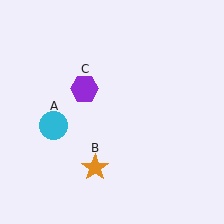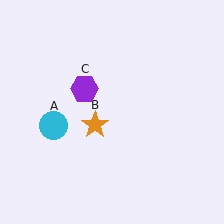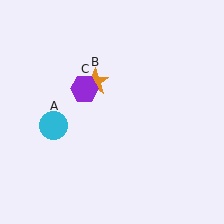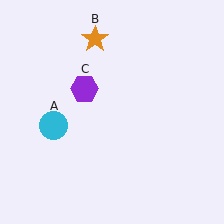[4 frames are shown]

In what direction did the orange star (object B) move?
The orange star (object B) moved up.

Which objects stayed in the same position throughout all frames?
Cyan circle (object A) and purple hexagon (object C) remained stationary.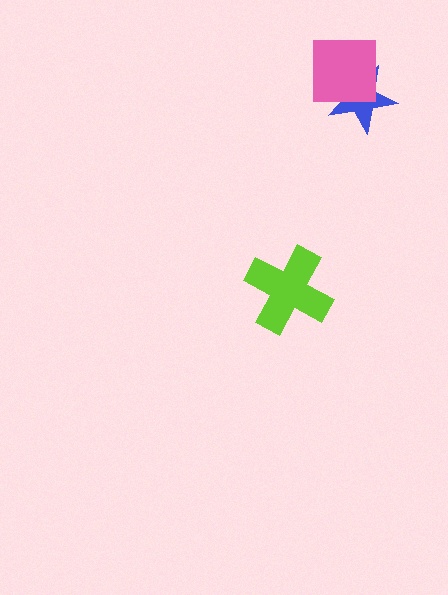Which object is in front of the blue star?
The pink square is in front of the blue star.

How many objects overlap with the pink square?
1 object overlaps with the pink square.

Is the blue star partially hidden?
Yes, it is partially covered by another shape.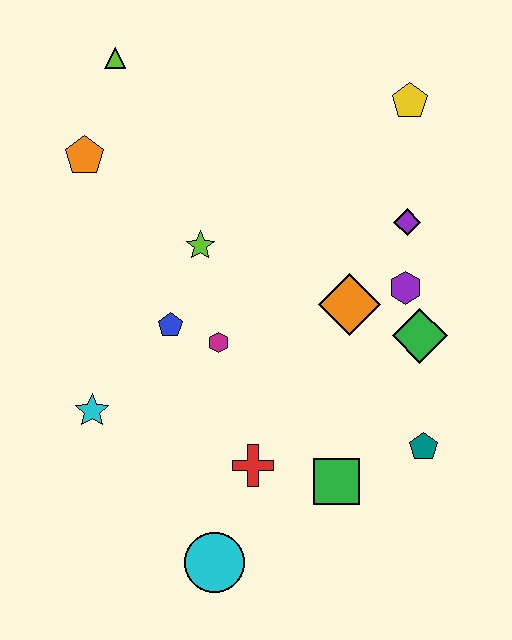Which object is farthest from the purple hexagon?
The lime triangle is farthest from the purple hexagon.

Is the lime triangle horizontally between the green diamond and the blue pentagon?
No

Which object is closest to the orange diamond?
The purple hexagon is closest to the orange diamond.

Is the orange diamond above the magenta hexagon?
Yes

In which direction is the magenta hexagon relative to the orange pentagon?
The magenta hexagon is below the orange pentagon.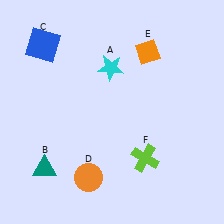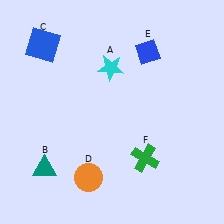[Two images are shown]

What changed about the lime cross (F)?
In Image 1, F is lime. In Image 2, it changed to green.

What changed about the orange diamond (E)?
In Image 1, E is orange. In Image 2, it changed to blue.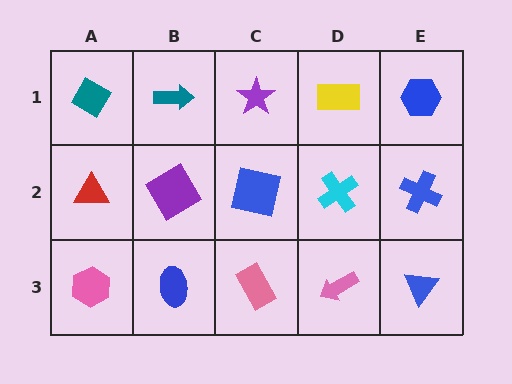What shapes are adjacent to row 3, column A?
A red triangle (row 2, column A), a blue ellipse (row 3, column B).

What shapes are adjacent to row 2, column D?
A yellow rectangle (row 1, column D), a pink arrow (row 3, column D), a blue square (row 2, column C), a blue cross (row 2, column E).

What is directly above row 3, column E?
A blue cross.